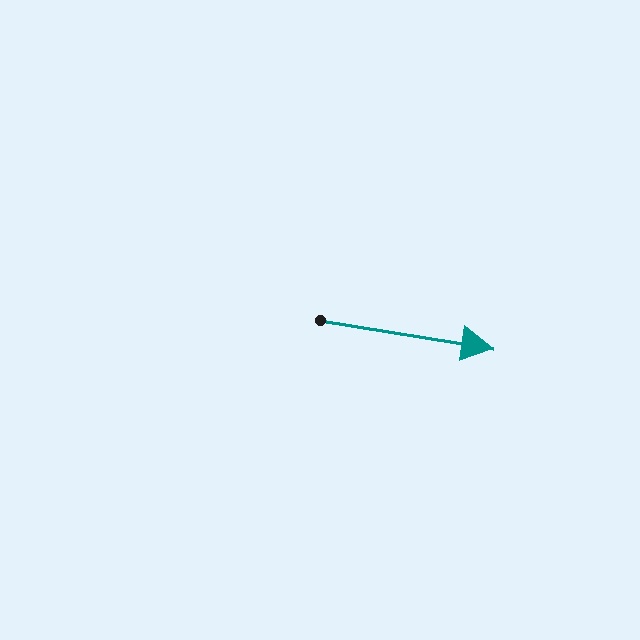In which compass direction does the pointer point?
East.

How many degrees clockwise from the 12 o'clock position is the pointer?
Approximately 99 degrees.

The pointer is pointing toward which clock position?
Roughly 3 o'clock.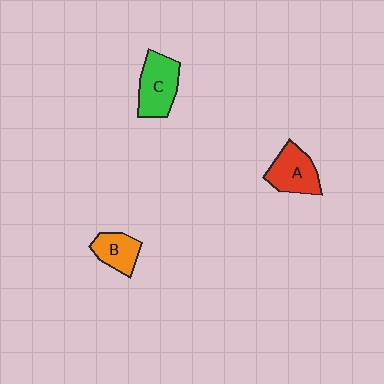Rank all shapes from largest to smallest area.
From largest to smallest: C (green), A (red), B (orange).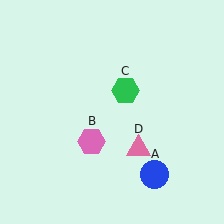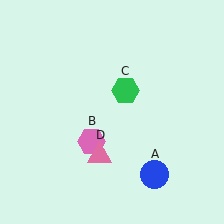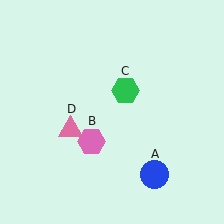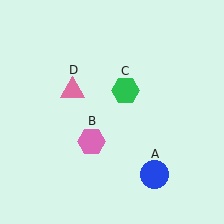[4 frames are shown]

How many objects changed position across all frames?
1 object changed position: pink triangle (object D).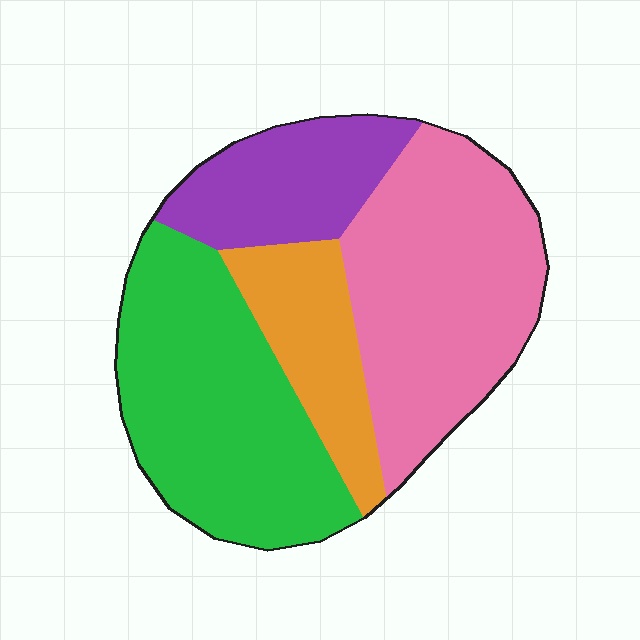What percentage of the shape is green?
Green covers about 35% of the shape.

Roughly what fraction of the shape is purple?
Purple covers 16% of the shape.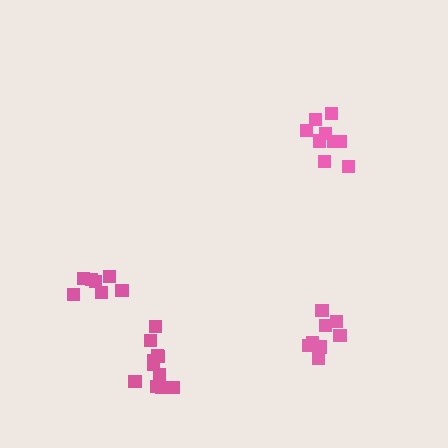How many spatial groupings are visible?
There are 4 spatial groupings.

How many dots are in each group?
Group 1: 9 dots, Group 2: 11 dots, Group 3: 8 dots, Group 4: 7 dots (35 total).